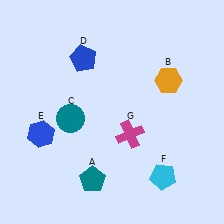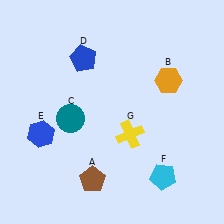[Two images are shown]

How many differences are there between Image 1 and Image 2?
There are 2 differences between the two images.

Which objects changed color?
A changed from teal to brown. G changed from magenta to yellow.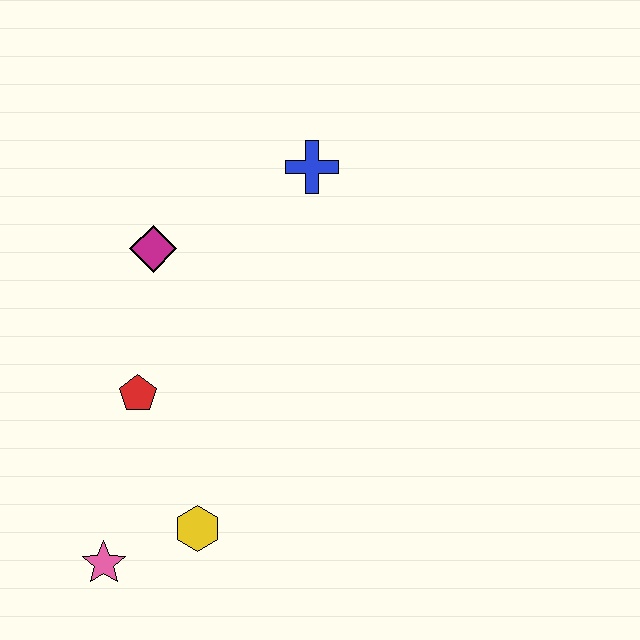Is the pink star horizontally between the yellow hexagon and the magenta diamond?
No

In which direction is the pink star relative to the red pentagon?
The pink star is below the red pentagon.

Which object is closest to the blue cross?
The magenta diamond is closest to the blue cross.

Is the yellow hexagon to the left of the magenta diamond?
No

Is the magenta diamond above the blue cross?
No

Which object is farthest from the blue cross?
The pink star is farthest from the blue cross.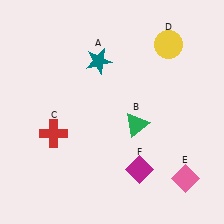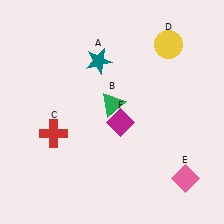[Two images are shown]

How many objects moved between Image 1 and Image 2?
2 objects moved between the two images.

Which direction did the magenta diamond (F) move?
The magenta diamond (F) moved up.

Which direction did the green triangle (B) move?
The green triangle (B) moved left.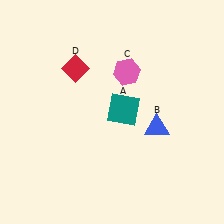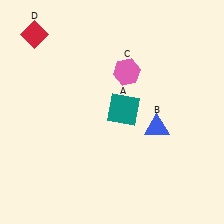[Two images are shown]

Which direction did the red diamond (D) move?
The red diamond (D) moved left.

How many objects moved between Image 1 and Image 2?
1 object moved between the two images.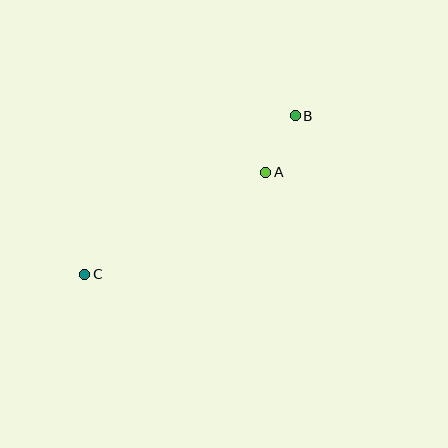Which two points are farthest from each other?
Points B and C are farthest from each other.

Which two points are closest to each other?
Points A and B are closest to each other.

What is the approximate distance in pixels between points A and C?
The distance between A and C is approximately 208 pixels.